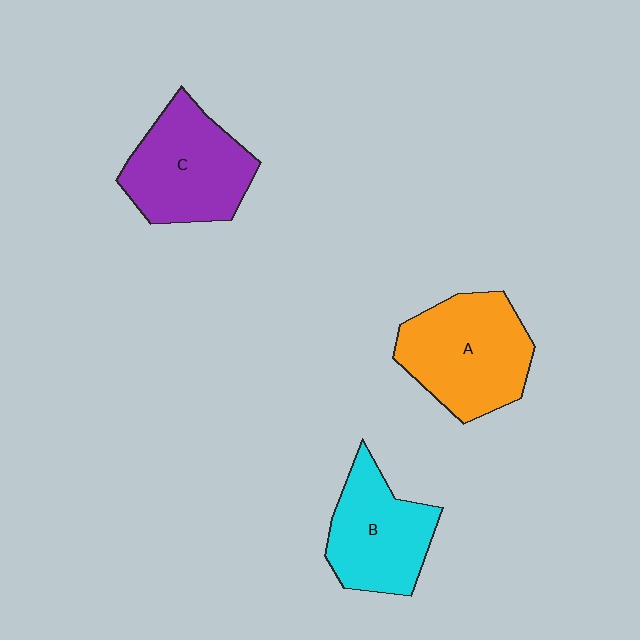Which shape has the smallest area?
Shape B (cyan).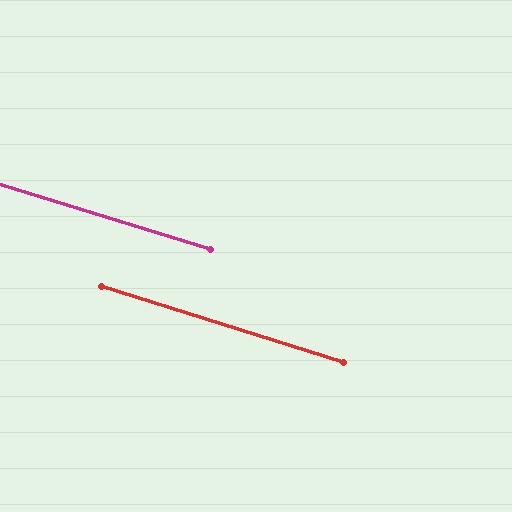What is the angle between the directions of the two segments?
Approximately 0 degrees.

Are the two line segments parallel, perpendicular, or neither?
Parallel — their directions differ by only 0.5°.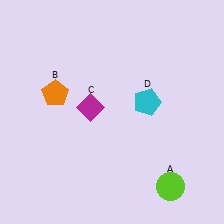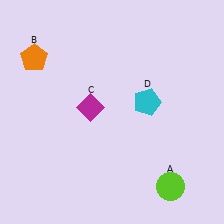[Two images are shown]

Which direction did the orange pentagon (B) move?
The orange pentagon (B) moved up.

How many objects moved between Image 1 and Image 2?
1 object moved between the two images.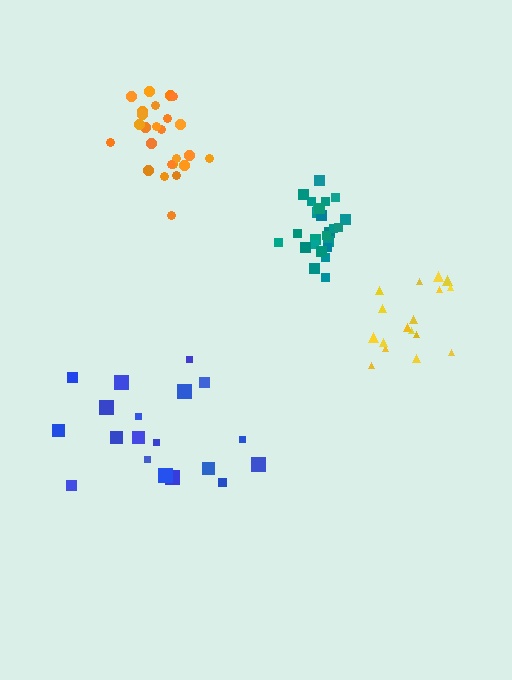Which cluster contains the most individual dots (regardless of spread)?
Teal (25).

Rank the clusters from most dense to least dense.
teal, yellow, orange, blue.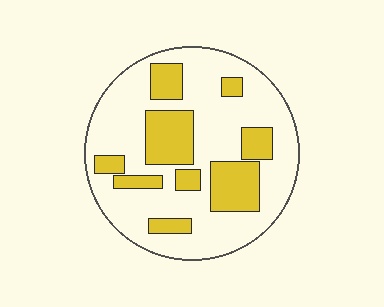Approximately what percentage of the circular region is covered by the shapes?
Approximately 30%.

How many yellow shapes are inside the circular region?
9.